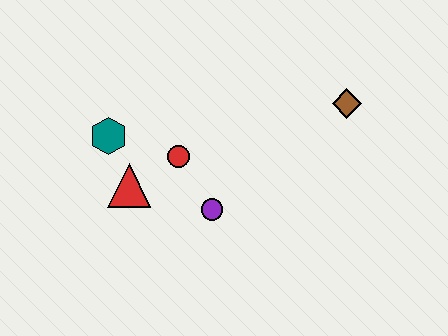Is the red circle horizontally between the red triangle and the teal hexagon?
No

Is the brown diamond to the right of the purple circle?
Yes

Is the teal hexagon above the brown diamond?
No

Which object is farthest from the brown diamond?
The teal hexagon is farthest from the brown diamond.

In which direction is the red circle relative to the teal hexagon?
The red circle is to the right of the teal hexagon.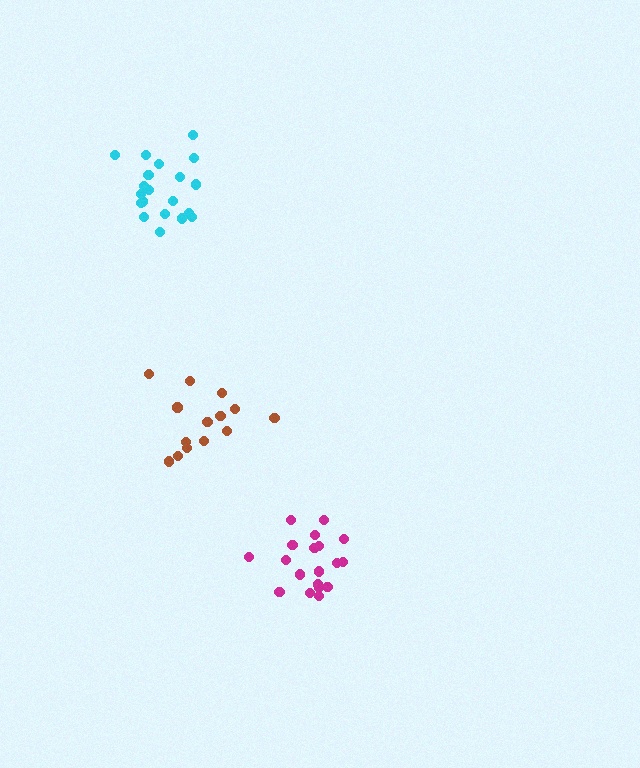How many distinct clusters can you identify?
There are 3 distinct clusters.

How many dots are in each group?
Group 1: 19 dots, Group 2: 15 dots, Group 3: 20 dots (54 total).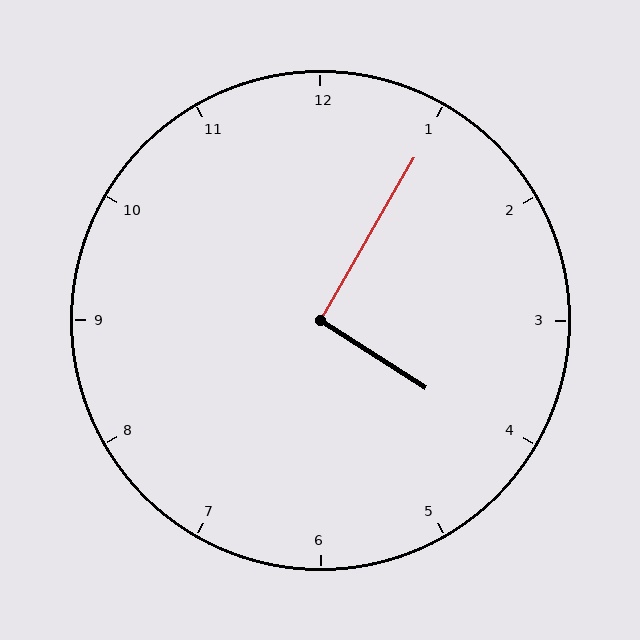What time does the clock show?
4:05.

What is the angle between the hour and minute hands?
Approximately 92 degrees.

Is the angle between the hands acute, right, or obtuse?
It is right.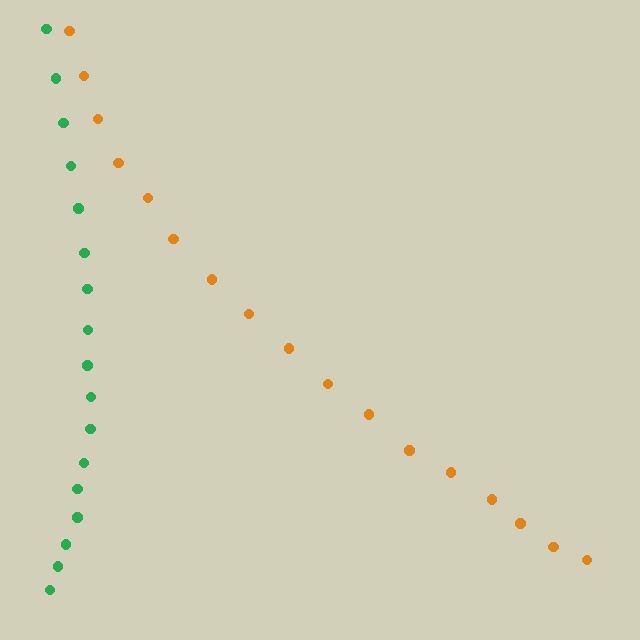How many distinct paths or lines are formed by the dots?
There are 2 distinct paths.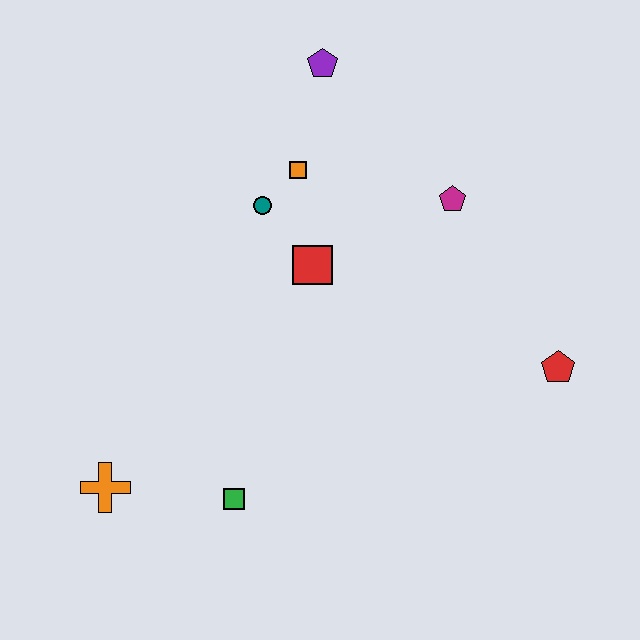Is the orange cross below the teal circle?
Yes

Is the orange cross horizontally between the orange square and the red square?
No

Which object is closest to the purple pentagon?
The orange square is closest to the purple pentagon.